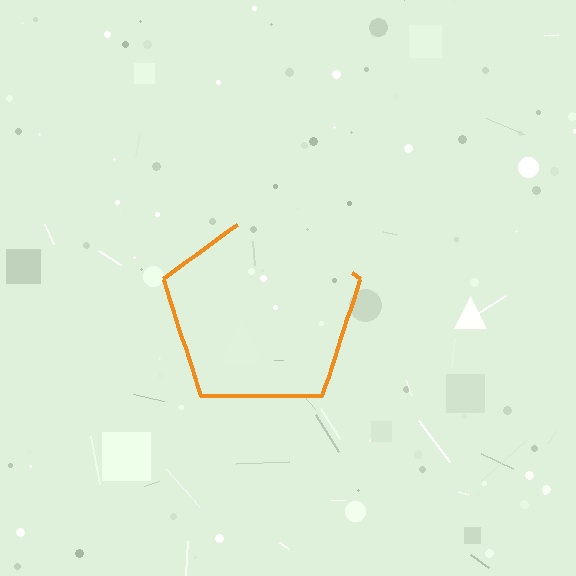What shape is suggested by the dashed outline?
The dashed outline suggests a pentagon.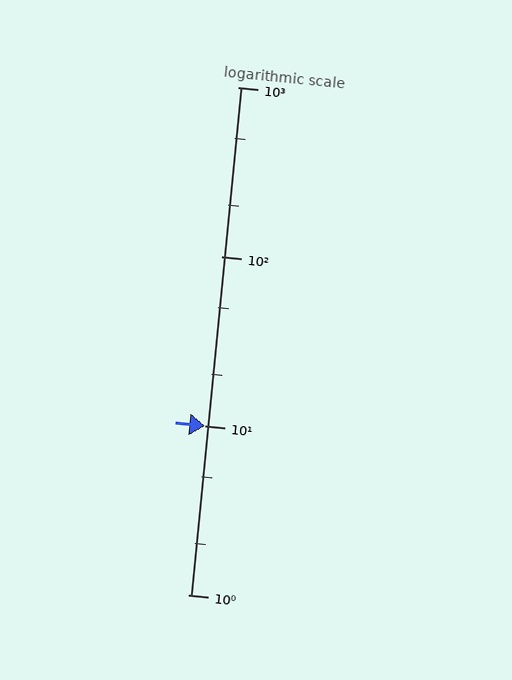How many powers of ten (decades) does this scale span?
The scale spans 3 decades, from 1 to 1000.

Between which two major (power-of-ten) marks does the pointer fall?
The pointer is between 10 and 100.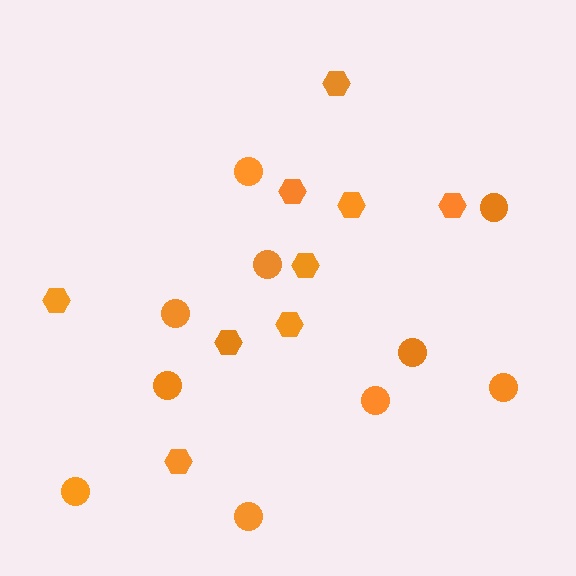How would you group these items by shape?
There are 2 groups: one group of hexagons (9) and one group of circles (10).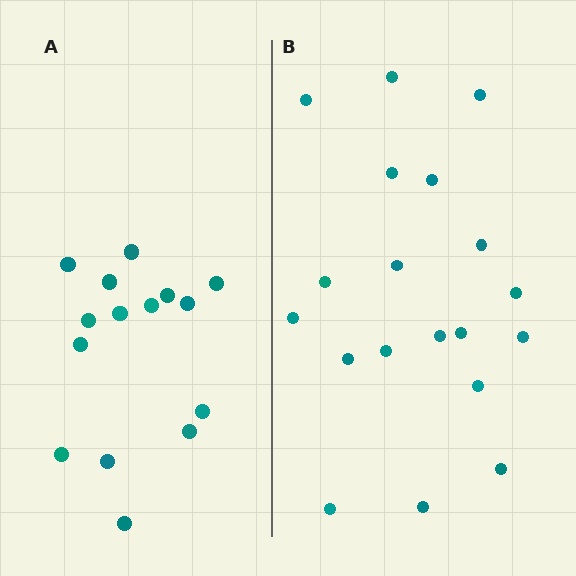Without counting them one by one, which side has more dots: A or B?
Region B (the right region) has more dots.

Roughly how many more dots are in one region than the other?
Region B has about 4 more dots than region A.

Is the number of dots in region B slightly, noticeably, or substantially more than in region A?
Region B has noticeably more, but not dramatically so. The ratio is roughly 1.3 to 1.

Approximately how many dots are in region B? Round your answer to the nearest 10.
About 20 dots. (The exact count is 19, which rounds to 20.)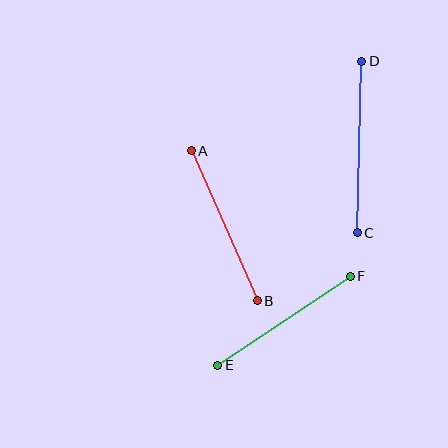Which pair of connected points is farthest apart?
Points C and D are farthest apart.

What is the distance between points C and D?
The distance is approximately 171 pixels.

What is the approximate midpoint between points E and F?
The midpoint is at approximately (284, 321) pixels.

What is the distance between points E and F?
The distance is approximately 160 pixels.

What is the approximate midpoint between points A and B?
The midpoint is at approximately (224, 226) pixels.